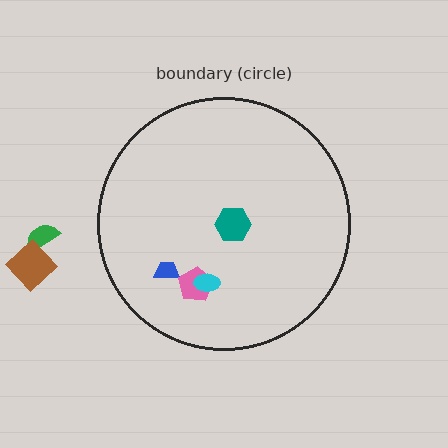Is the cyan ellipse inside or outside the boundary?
Inside.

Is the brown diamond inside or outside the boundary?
Outside.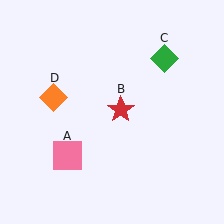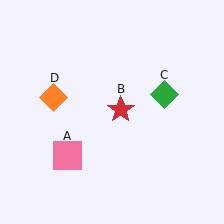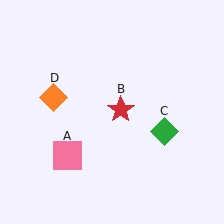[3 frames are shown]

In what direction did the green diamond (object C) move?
The green diamond (object C) moved down.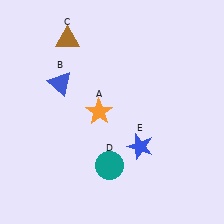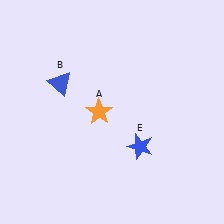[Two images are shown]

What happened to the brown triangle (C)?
The brown triangle (C) was removed in Image 2. It was in the top-left area of Image 1.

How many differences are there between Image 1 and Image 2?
There are 2 differences between the two images.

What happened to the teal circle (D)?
The teal circle (D) was removed in Image 2. It was in the bottom-left area of Image 1.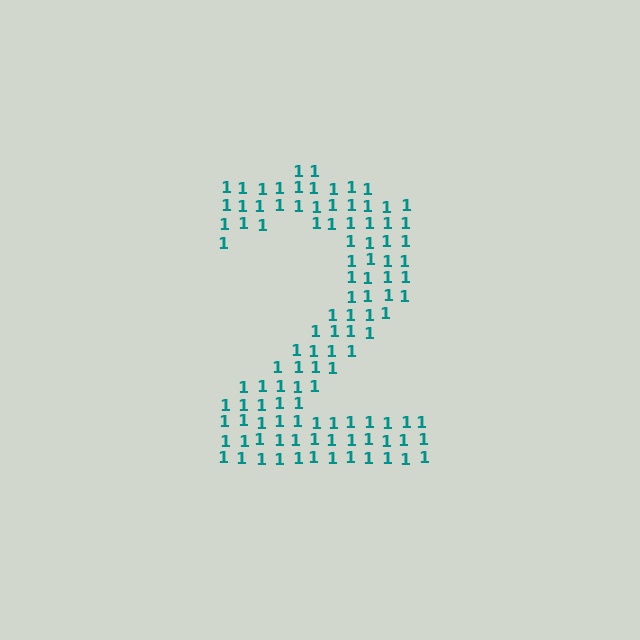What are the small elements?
The small elements are digit 1's.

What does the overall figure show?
The overall figure shows the digit 2.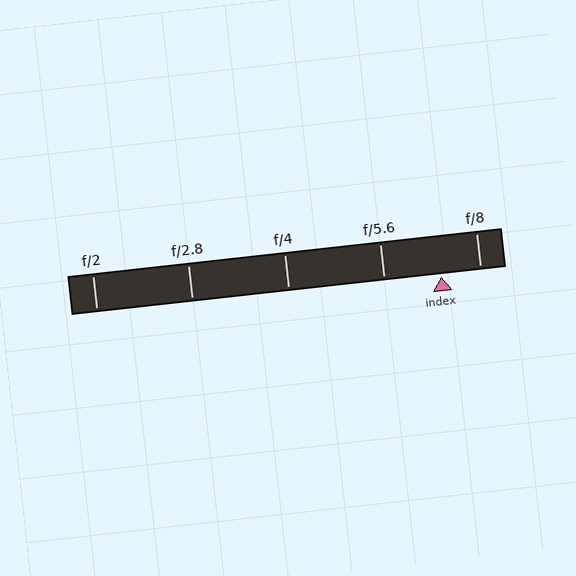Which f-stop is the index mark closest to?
The index mark is closest to f/8.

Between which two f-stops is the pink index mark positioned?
The index mark is between f/5.6 and f/8.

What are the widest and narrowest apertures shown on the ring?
The widest aperture shown is f/2 and the narrowest is f/8.